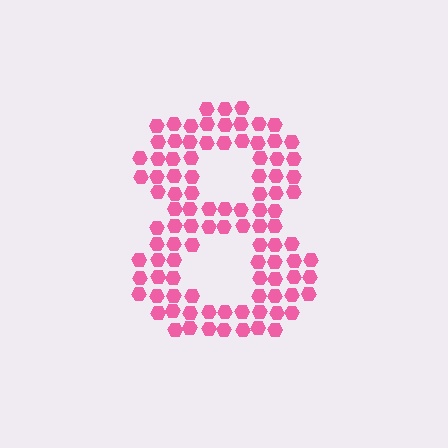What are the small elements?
The small elements are hexagons.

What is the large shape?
The large shape is the digit 8.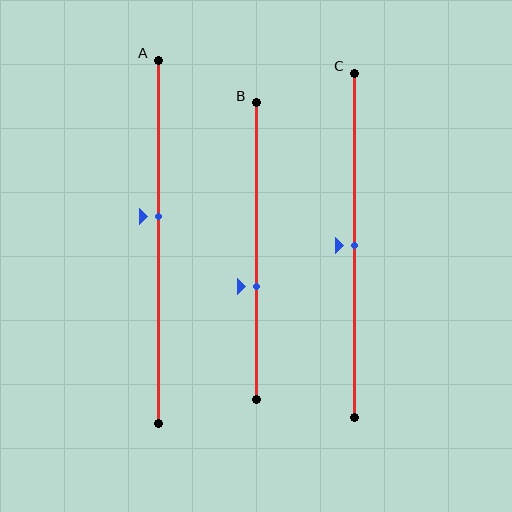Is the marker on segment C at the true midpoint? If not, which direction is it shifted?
Yes, the marker on segment C is at the true midpoint.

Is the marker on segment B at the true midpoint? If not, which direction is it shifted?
No, the marker on segment B is shifted downward by about 12% of the segment length.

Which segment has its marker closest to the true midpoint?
Segment C has its marker closest to the true midpoint.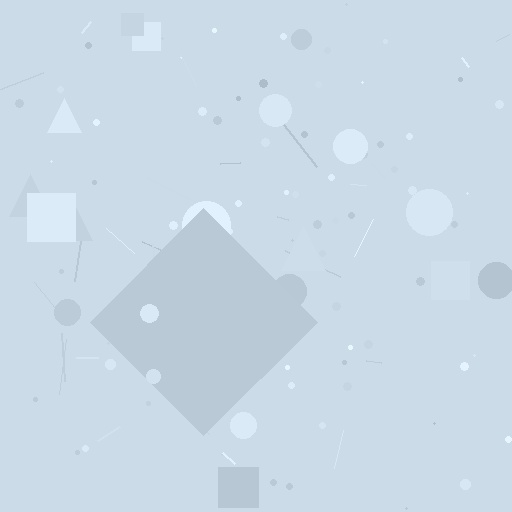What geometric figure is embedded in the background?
A diamond is embedded in the background.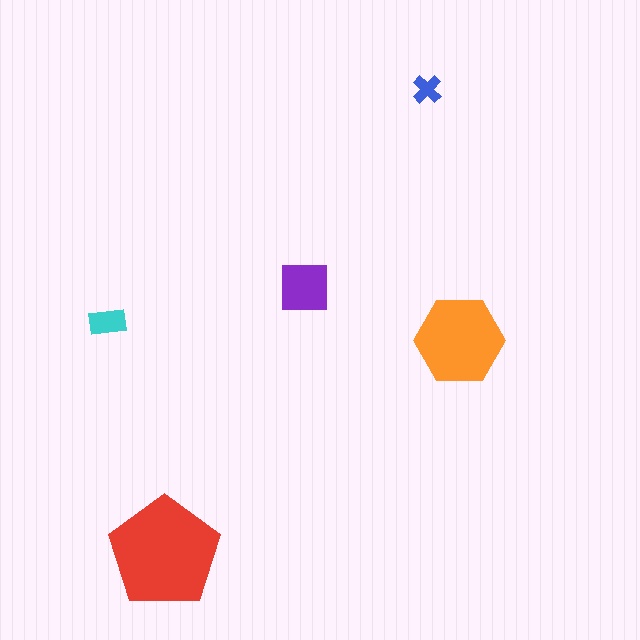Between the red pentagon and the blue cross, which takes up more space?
The red pentagon.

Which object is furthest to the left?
The cyan rectangle is leftmost.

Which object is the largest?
The red pentagon.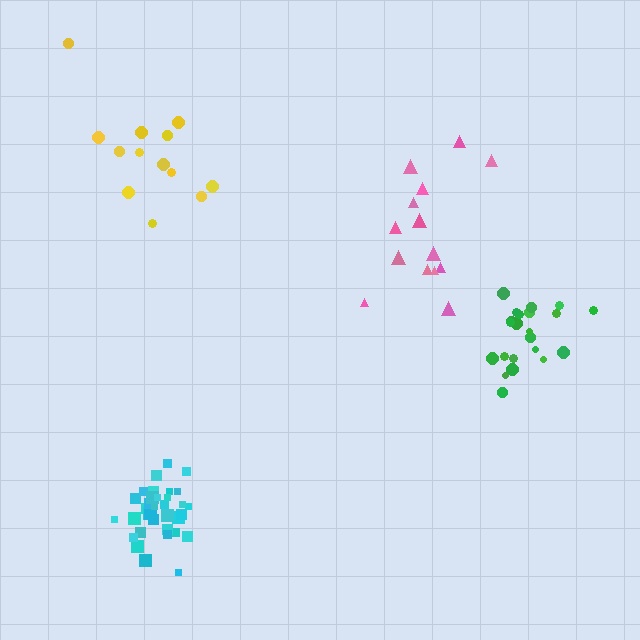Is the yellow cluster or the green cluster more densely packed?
Green.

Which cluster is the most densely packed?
Cyan.